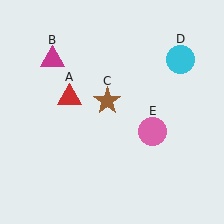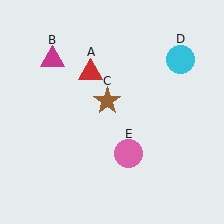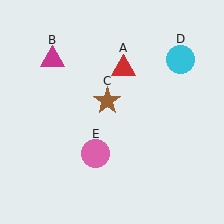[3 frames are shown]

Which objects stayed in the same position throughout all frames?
Magenta triangle (object B) and brown star (object C) and cyan circle (object D) remained stationary.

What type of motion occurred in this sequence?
The red triangle (object A), pink circle (object E) rotated clockwise around the center of the scene.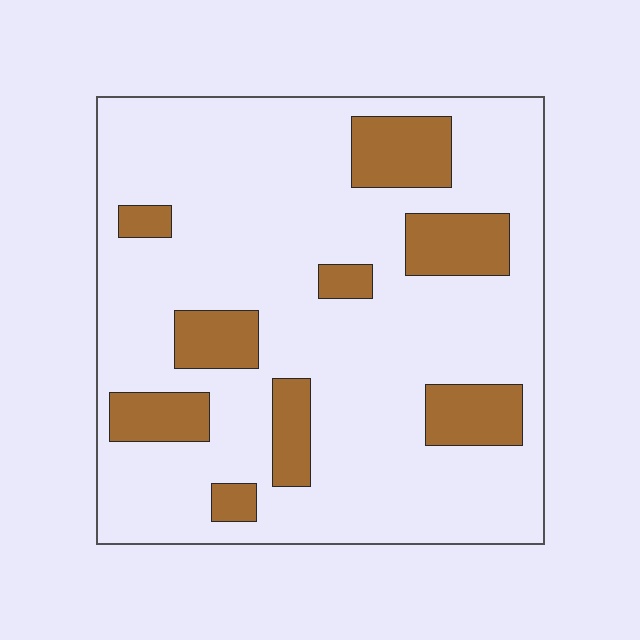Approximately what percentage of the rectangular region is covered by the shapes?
Approximately 20%.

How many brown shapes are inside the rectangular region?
9.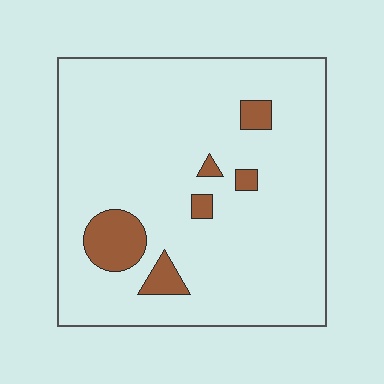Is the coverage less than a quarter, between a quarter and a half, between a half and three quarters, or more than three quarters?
Less than a quarter.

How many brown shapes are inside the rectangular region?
6.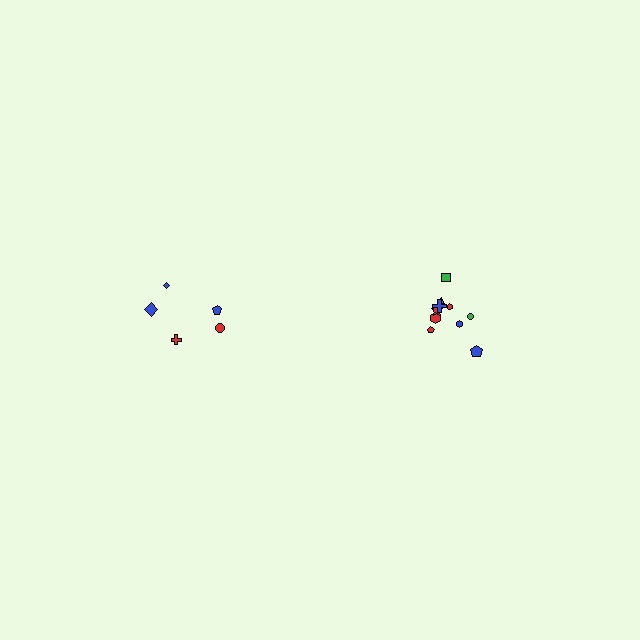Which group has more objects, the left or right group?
The right group.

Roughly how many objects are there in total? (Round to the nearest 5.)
Roughly 15 objects in total.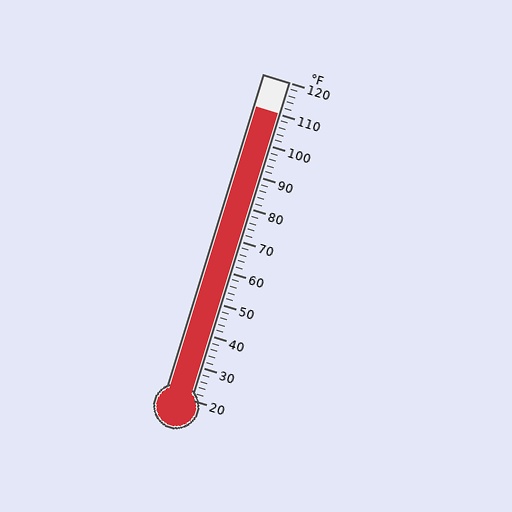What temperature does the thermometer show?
The thermometer shows approximately 110°F.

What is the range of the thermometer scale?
The thermometer scale ranges from 20°F to 120°F.